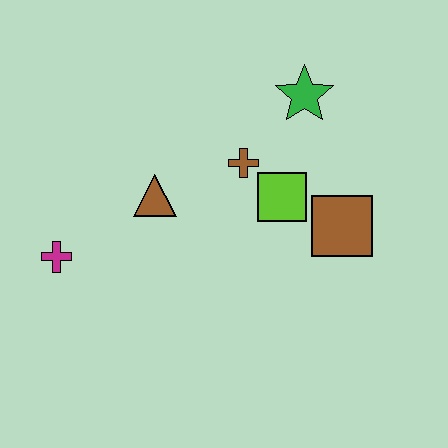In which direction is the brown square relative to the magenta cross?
The brown square is to the right of the magenta cross.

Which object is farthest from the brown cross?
The magenta cross is farthest from the brown cross.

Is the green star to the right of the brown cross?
Yes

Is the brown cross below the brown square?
No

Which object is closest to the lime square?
The brown cross is closest to the lime square.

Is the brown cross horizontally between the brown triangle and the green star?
Yes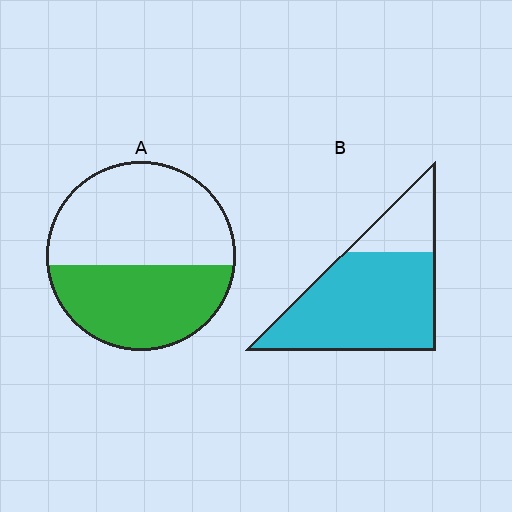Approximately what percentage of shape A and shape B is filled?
A is approximately 45% and B is approximately 75%.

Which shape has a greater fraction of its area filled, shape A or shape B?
Shape B.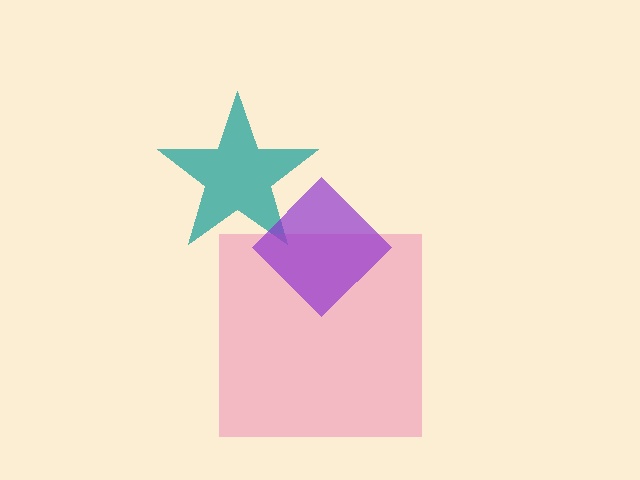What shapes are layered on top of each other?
The layered shapes are: a teal star, a pink square, a purple diamond.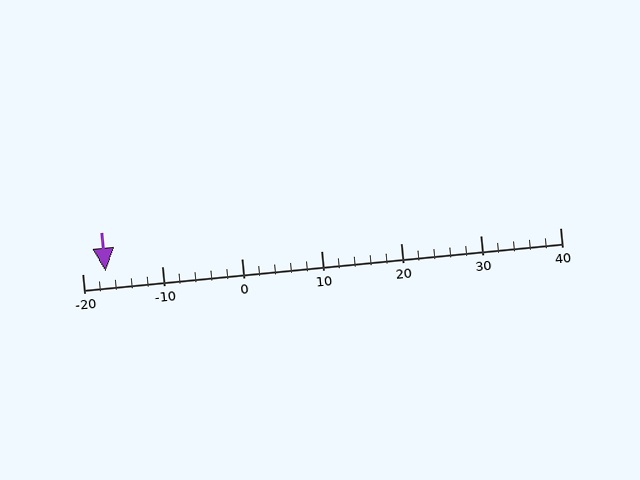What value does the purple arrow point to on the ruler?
The purple arrow points to approximately -17.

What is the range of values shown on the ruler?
The ruler shows values from -20 to 40.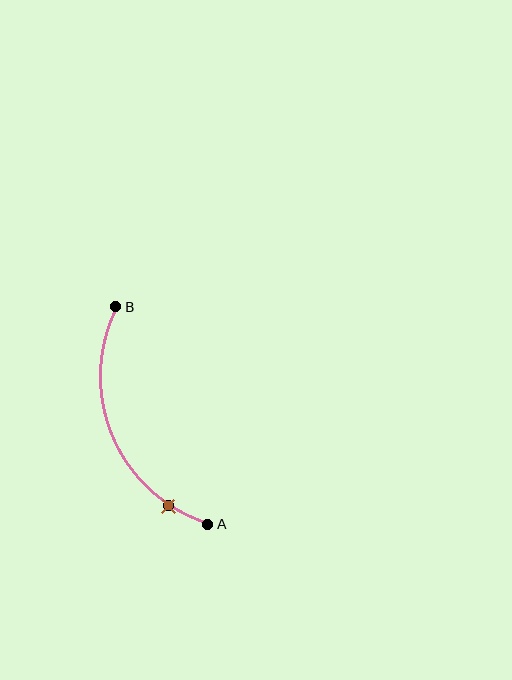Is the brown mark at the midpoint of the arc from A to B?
No. The brown mark lies on the arc but is closer to endpoint A. The arc midpoint would be at the point on the curve equidistant along the arc from both A and B.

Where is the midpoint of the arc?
The arc midpoint is the point on the curve farthest from the straight line joining A and B. It sits to the left of that line.